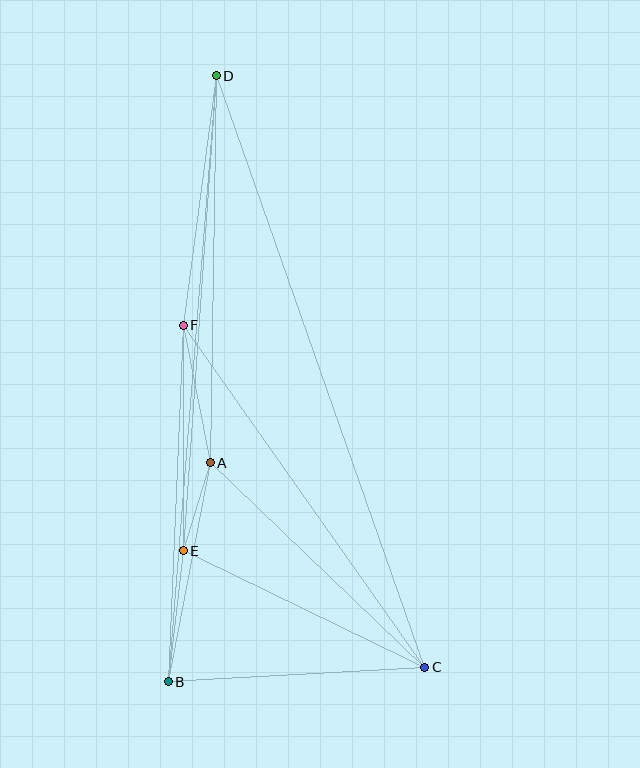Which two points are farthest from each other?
Points C and D are farthest from each other.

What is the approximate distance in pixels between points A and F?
The distance between A and F is approximately 140 pixels.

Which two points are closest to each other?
Points A and E are closest to each other.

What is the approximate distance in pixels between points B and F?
The distance between B and F is approximately 357 pixels.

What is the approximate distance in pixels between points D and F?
The distance between D and F is approximately 252 pixels.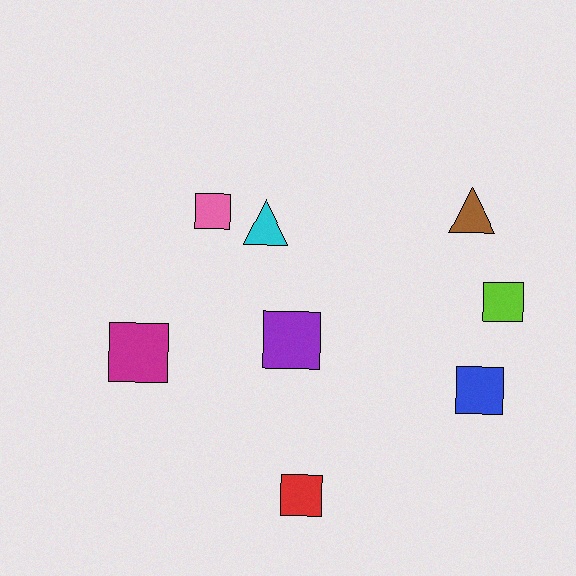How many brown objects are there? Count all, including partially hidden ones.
There is 1 brown object.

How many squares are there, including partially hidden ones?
There are 6 squares.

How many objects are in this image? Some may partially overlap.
There are 8 objects.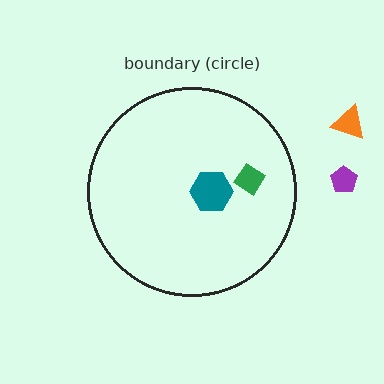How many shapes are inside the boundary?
2 inside, 2 outside.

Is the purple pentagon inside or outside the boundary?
Outside.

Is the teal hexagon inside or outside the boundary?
Inside.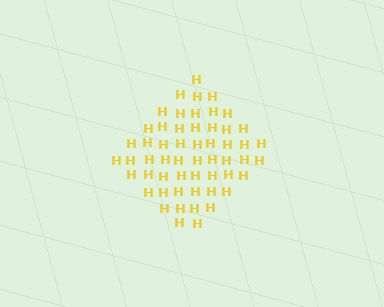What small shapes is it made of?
It is made of small letter H's.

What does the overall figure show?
The overall figure shows a diamond.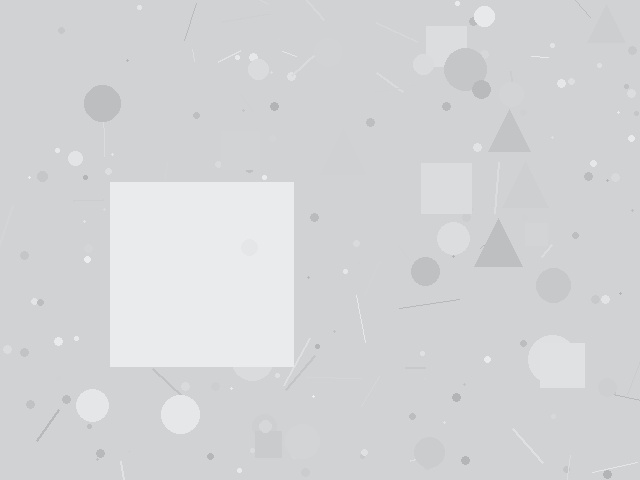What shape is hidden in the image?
A square is hidden in the image.